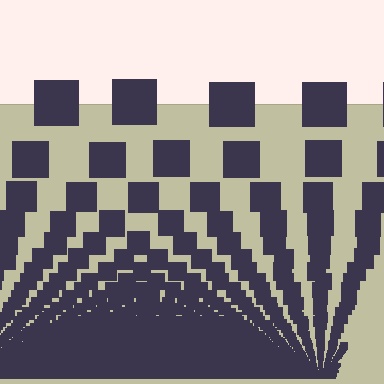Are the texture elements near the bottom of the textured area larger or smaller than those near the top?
Smaller. The gradient is inverted — elements near the bottom are smaller and denser.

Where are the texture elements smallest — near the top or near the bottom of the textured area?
Near the bottom.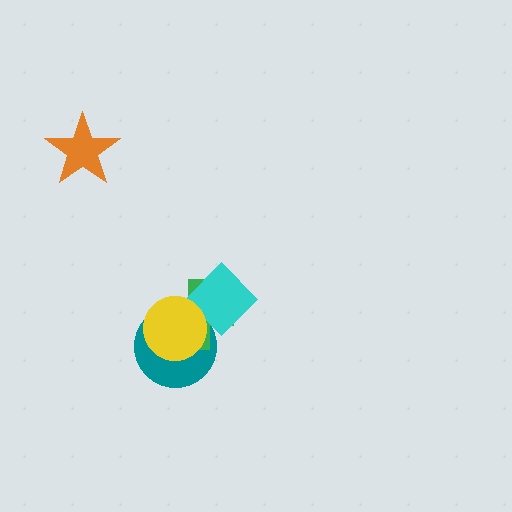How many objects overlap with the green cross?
3 objects overlap with the green cross.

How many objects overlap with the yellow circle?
3 objects overlap with the yellow circle.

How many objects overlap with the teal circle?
3 objects overlap with the teal circle.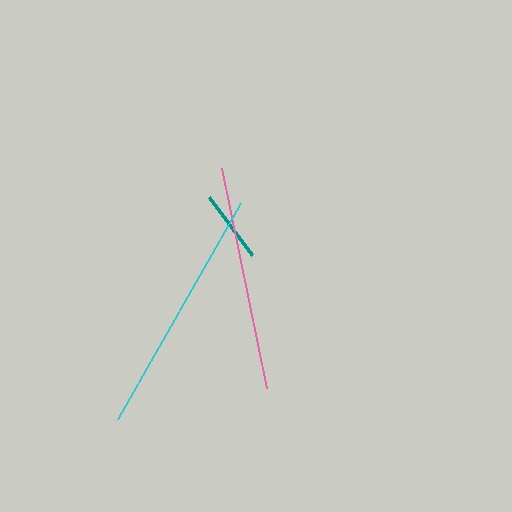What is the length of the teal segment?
The teal segment is approximately 72 pixels long.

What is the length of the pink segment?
The pink segment is approximately 224 pixels long.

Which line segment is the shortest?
The teal line is the shortest at approximately 72 pixels.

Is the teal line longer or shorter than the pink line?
The pink line is longer than the teal line.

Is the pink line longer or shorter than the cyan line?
The cyan line is longer than the pink line.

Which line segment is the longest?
The cyan line is the longest at approximately 248 pixels.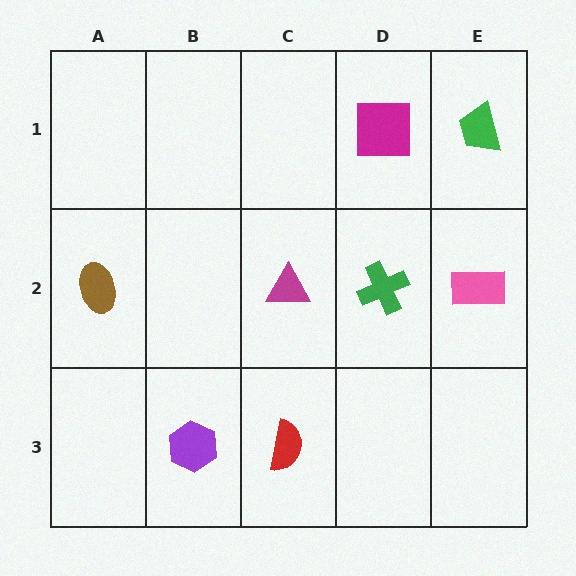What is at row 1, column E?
A green trapezoid.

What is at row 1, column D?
A magenta square.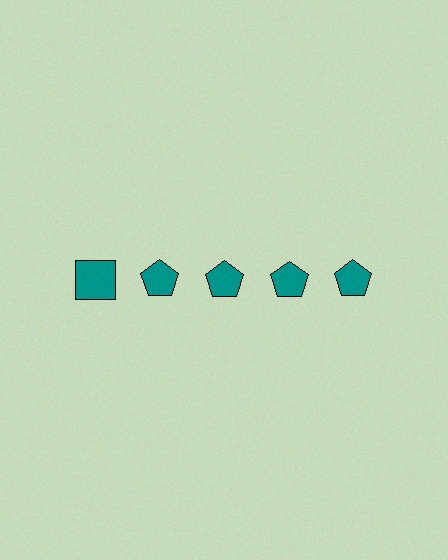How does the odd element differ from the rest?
It has a different shape: square instead of pentagon.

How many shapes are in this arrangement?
There are 5 shapes arranged in a grid pattern.